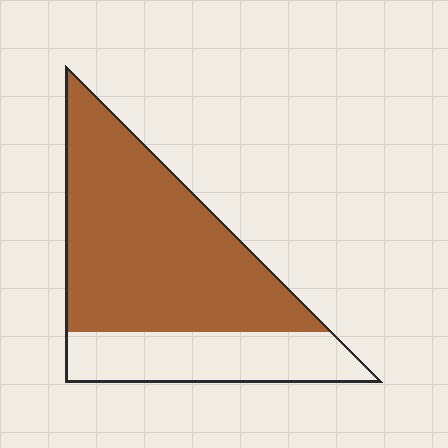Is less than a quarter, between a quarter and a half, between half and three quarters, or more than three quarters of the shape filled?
Between half and three quarters.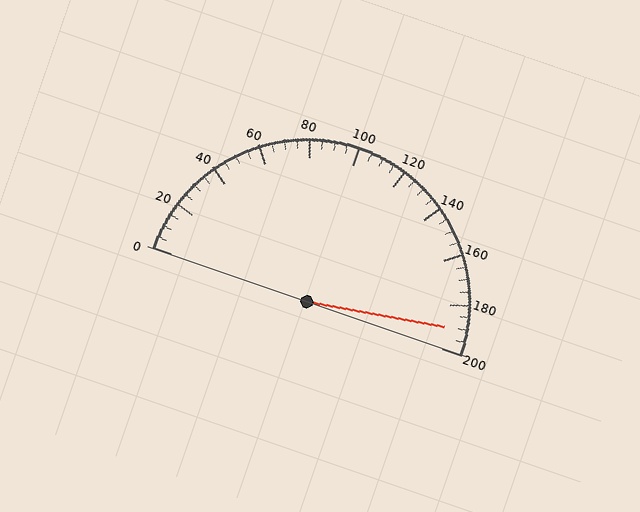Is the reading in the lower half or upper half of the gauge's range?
The reading is in the upper half of the range (0 to 200).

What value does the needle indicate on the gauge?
The needle indicates approximately 190.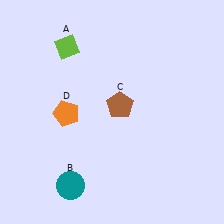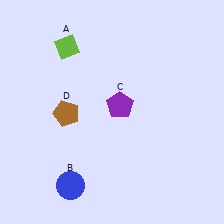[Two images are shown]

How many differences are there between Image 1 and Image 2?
There are 3 differences between the two images.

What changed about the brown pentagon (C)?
In Image 1, C is brown. In Image 2, it changed to purple.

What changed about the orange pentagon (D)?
In Image 1, D is orange. In Image 2, it changed to brown.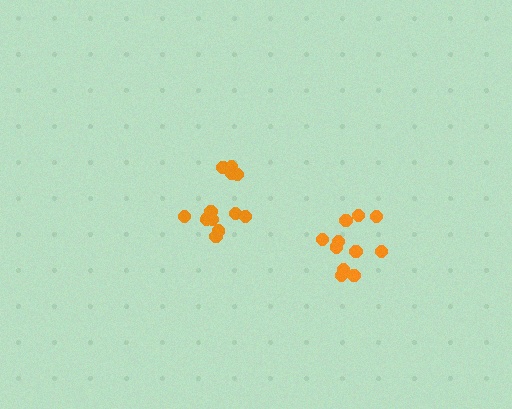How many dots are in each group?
Group 1: 11 dots, Group 2: 13 dots (24 total).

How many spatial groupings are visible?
There are 2 spatial groupings.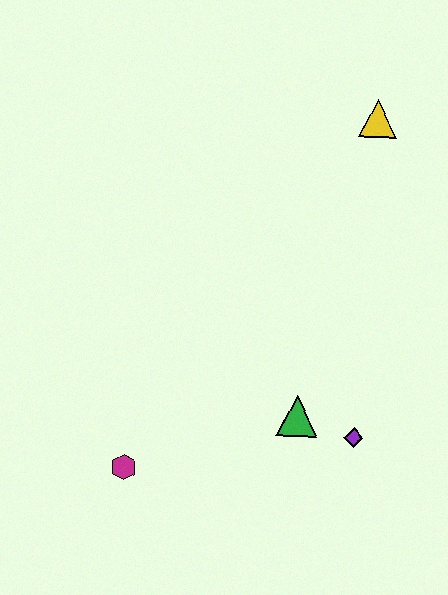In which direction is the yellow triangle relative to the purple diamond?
The yellow triangle is above the purple diamond.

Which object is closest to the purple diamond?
The green triangle is closest to the purple diamond.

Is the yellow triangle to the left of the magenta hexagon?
No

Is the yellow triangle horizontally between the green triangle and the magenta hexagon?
No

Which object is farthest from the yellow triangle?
The magenta hexagon is farthest from the yellow triangle.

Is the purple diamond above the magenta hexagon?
Yes